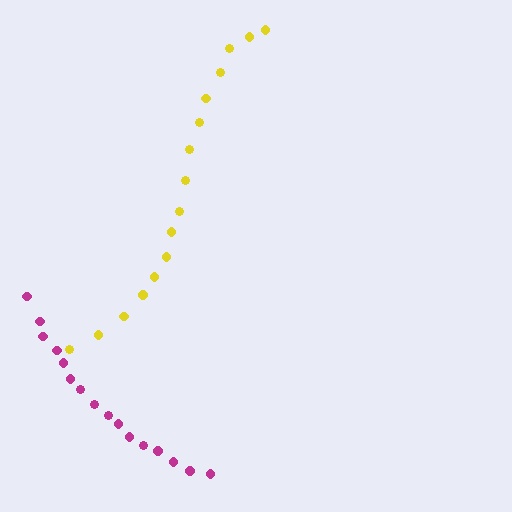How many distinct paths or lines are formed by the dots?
There are 2 distinct paths.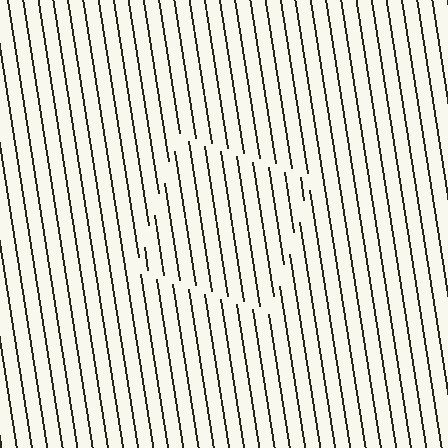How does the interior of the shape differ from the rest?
The interior of the shape contains the same grating, shifted by half a period — the contour is defined by the phase discontinuity where line-ends from the inner and outer gratings abut.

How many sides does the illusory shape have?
4 sides — the line-ends trace a square.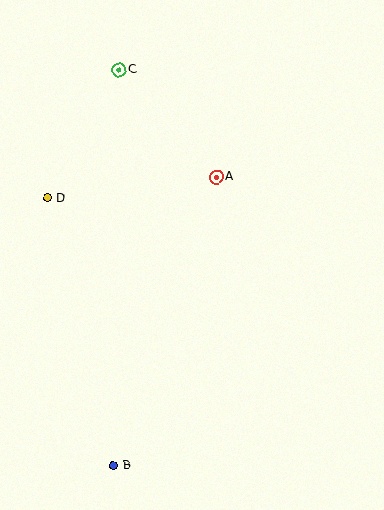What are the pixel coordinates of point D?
Point D is at (47, 198).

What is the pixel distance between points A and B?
The distance between A and B is 306 pixels.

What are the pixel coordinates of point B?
Point B is at (114, 466).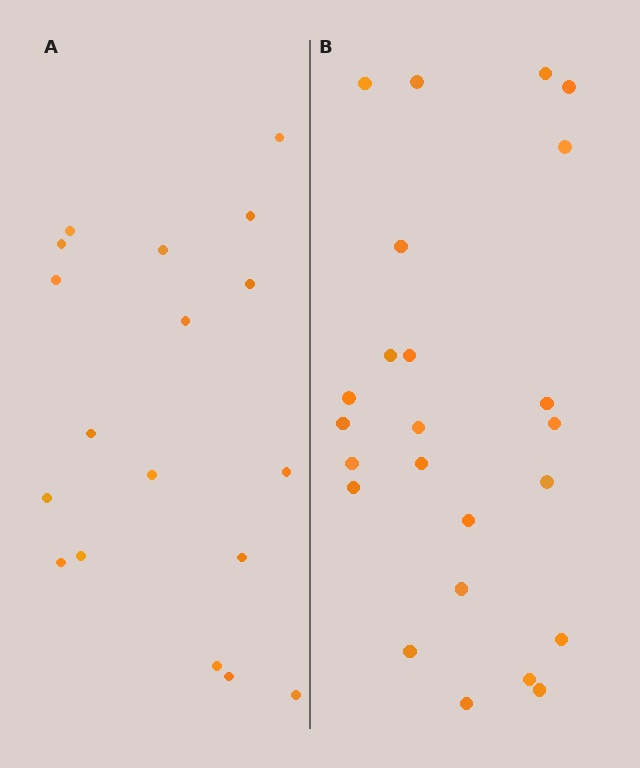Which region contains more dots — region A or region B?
Region B (the right region) has more dots.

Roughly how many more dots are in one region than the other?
Region B has about 6 more dots than region A.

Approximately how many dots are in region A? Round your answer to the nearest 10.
About 20 dots. (The exact count is 18, which rounds to 20.)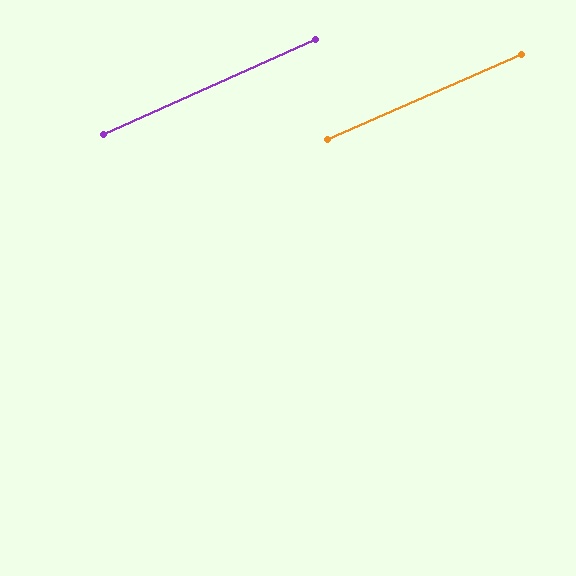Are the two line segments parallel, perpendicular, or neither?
Parallel — their directions differ by only 0.5°.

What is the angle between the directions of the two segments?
Approximately 0 degrees.